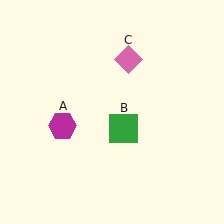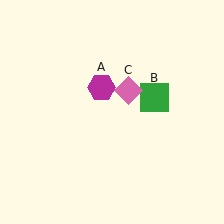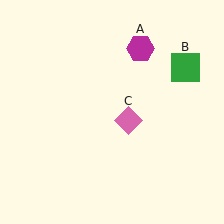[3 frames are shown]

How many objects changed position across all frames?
3 objects changed position: magenta hexagon (object A), green square (object B), pink diamond (object C).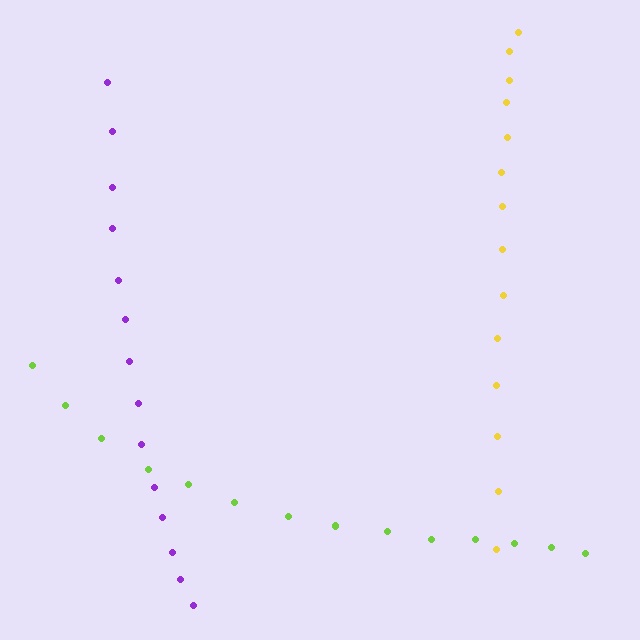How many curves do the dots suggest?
There are 3 distinct paths.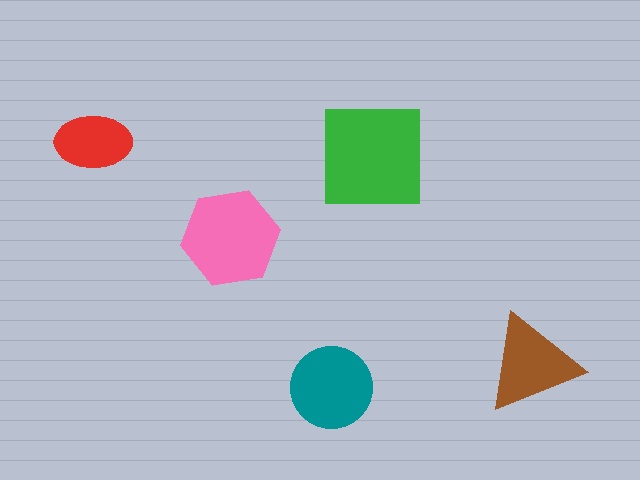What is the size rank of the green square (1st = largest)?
1st.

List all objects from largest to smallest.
The green square, the pink hexagon, the teal circle, the brown triangle, the red ellipse.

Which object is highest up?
The red ellipse is topmost.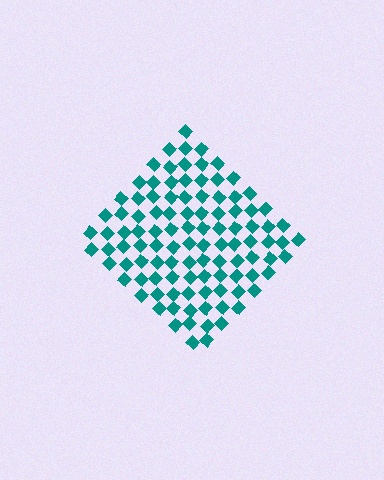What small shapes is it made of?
It is made of small diamonds.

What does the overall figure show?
The overall figure shows a diamond.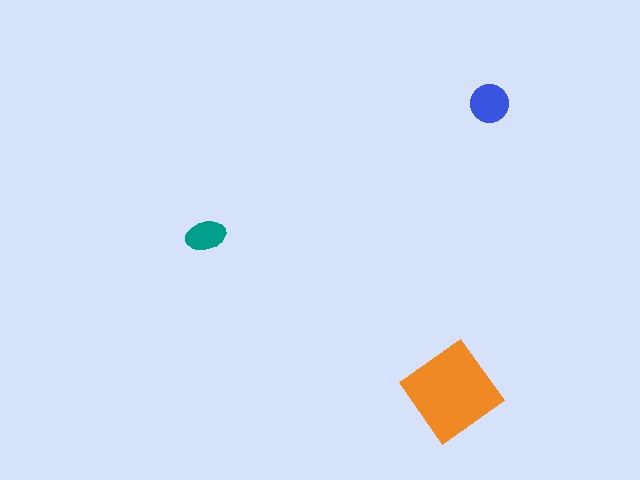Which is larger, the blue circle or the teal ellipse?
The blue circle.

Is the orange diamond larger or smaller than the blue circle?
Larger.